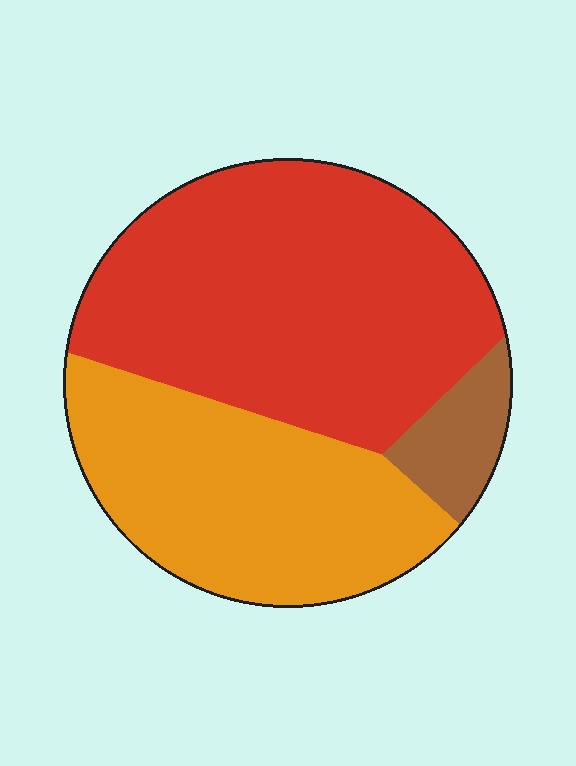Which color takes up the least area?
Brown, at roughly 10%.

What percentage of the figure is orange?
Orange covers roughly 40% of the figure.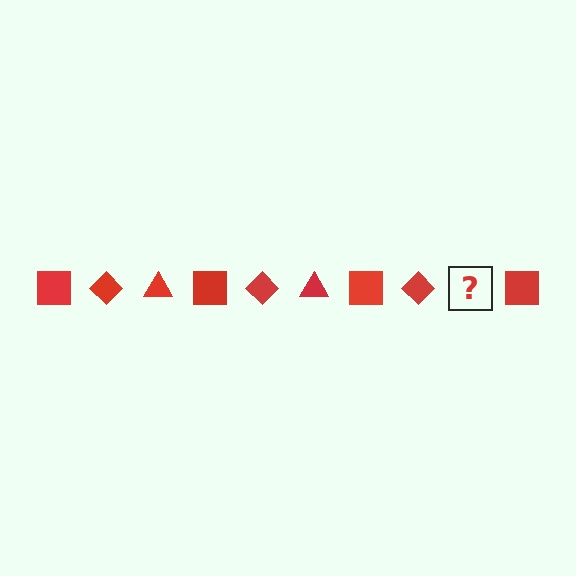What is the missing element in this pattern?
The missing element is a red triangle.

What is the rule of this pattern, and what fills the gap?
The rule is that the pattern cycles through square, diamond, triangle shapes in red. The gap should be filled with a red triangle.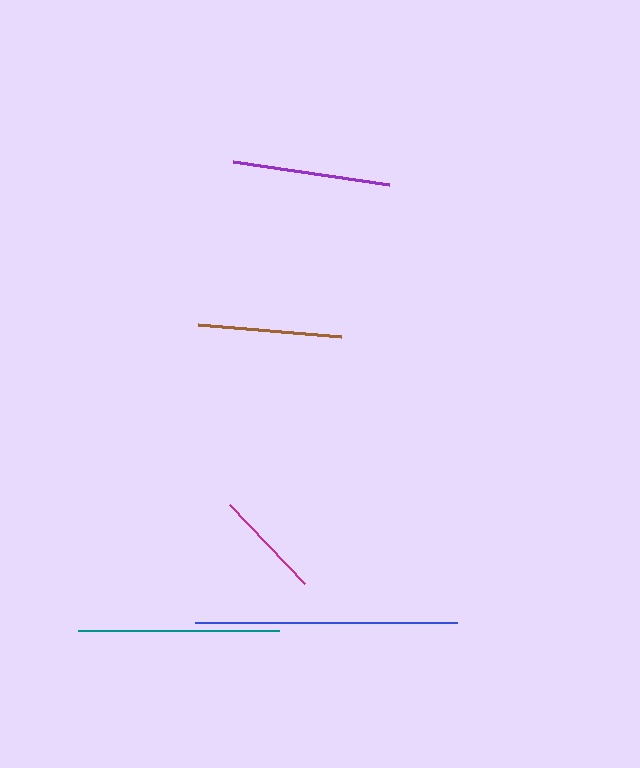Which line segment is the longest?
The blue line is the longest at approximately 262 pixels.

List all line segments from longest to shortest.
From longest to shortest: blue, teal, purple, brown, magenta.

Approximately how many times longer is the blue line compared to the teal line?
The blue line is approximately 1.3 times the length of the teal line.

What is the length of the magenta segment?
The magenta segment is approximately 109 pixels long.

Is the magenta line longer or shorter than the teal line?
The teal line is longer than the magenta line.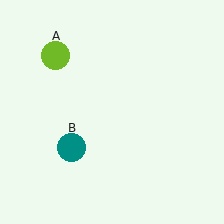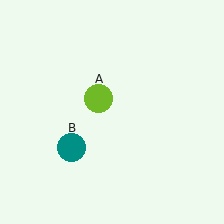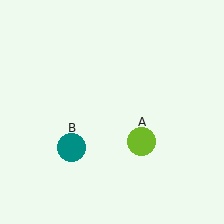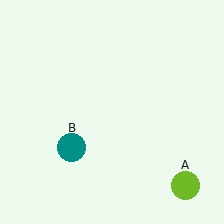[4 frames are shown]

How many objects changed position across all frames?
1 object changed position: lime circle (object A).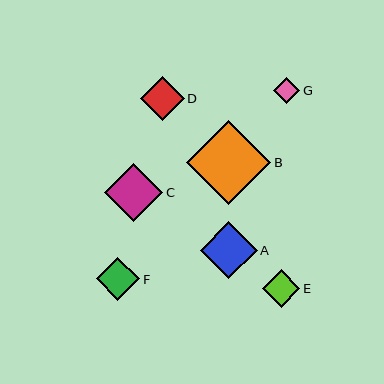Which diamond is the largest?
Diamond B is the largest with a size of approximately 84 pixels.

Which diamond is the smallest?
Diamond G is the smallest with a size of approximately 26 pixels.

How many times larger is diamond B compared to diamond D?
Diamond B is approximately 1.9 times the size of diamond D.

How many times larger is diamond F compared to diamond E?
Diamond F is approximately 1.2 times the size of diamond E.